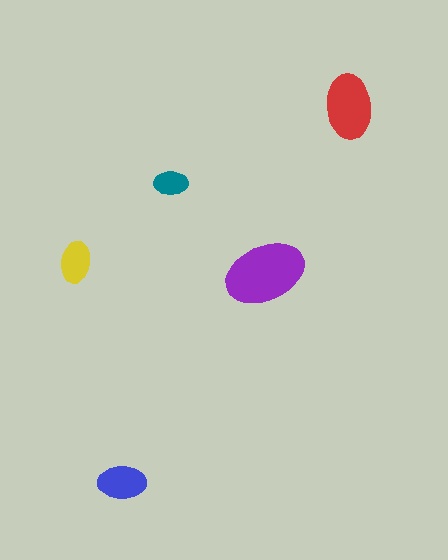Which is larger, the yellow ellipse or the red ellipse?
The red one.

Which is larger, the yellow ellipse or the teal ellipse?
The yellow one.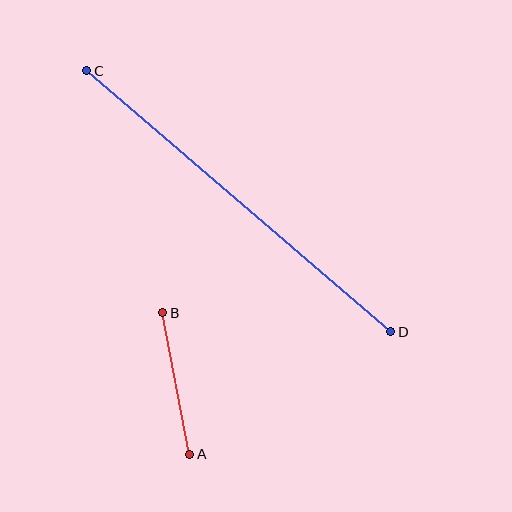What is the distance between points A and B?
The distance is approximately 144 pixels.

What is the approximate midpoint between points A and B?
The midpoint is at approximately (176, 383) pixels.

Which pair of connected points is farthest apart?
Points C and D are farthest apart.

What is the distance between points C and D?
The distance is approximately 401 pixels.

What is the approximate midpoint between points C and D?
The midpoint is at approximately (239, 201) pixels.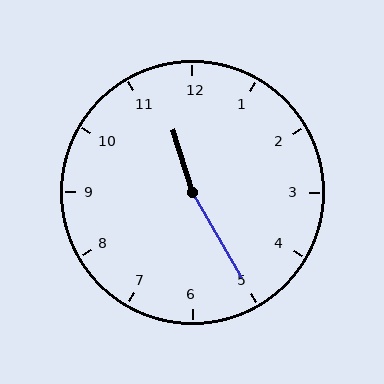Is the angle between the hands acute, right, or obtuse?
It is obtuse.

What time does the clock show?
11:25.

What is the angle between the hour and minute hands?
Approximately 168 degrees.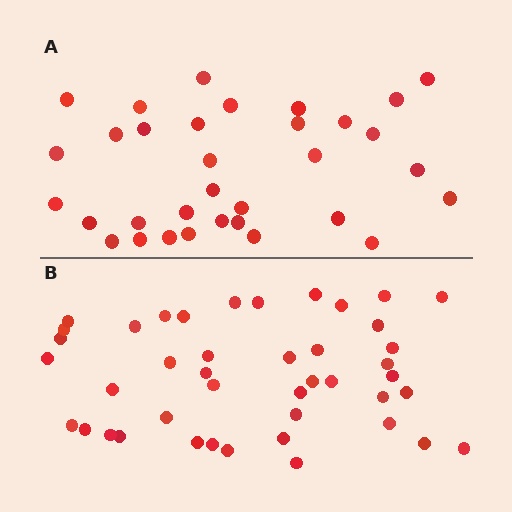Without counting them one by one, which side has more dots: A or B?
Region B (the bottom region) has more dots.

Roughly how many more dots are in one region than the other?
Region B has roughly 10 or so more dots than region A.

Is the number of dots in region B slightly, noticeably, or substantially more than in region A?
Region B has noticeably more, but not dramatically so. The ratio is roughly 1.3 to 1.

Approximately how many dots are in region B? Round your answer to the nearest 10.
About 40 dots. (The exact count is 43, which rounds to 40.)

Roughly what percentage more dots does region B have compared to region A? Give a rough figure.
About 30% more.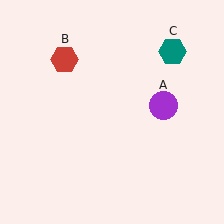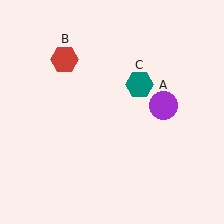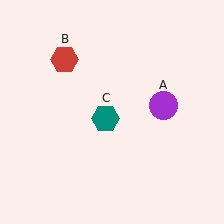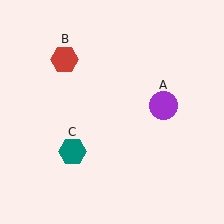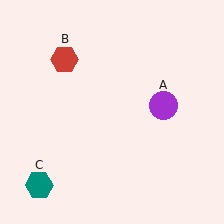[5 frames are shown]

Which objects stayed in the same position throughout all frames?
Purple circle (object A) and red hexagon (object B) remained stationary.